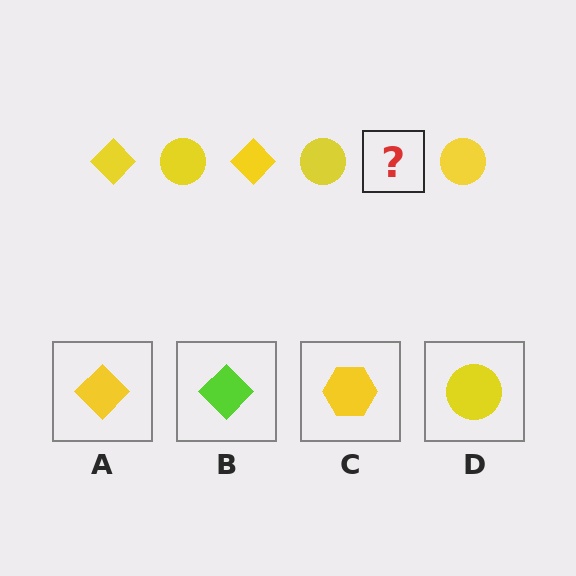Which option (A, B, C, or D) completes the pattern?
A.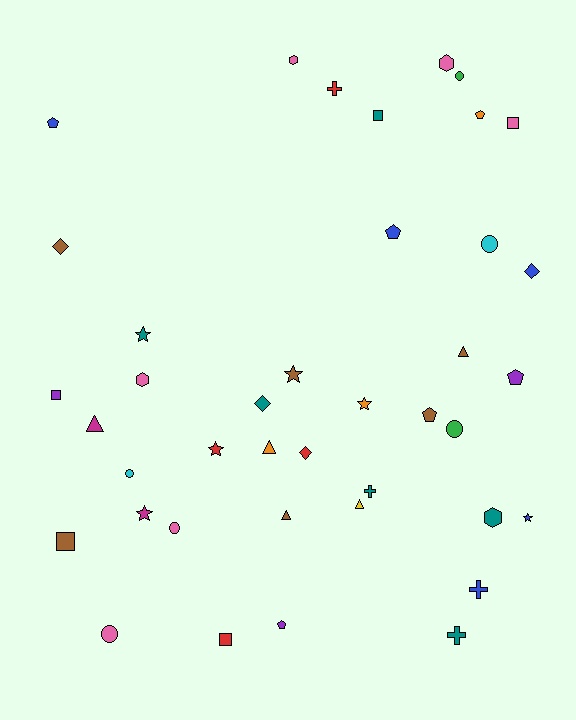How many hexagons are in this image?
There are 4 hexagons.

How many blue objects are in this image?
There are 5 blue objects.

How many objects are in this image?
There are 40 objects.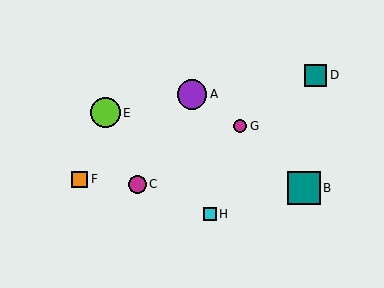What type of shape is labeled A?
Shape A is a purple circle.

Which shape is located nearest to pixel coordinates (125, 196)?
The magenta circle (labeled C) at (137, 185) is nearest to that location.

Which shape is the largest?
The teal square (labeled B) is the largest.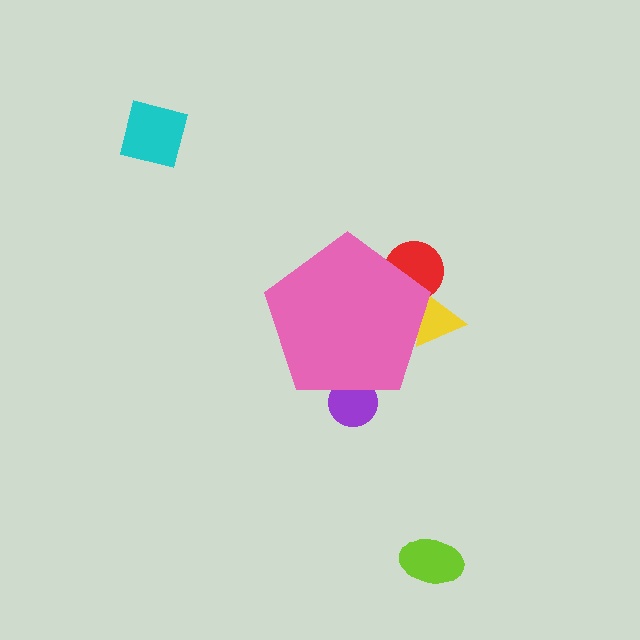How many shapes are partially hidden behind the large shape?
3 shapes are partially hidden.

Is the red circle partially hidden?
Yes, the red circle is partially hidden behind the pink pentagon.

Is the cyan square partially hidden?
No, the cyan square is fully visible.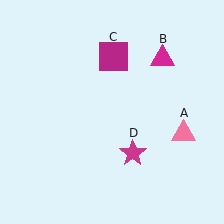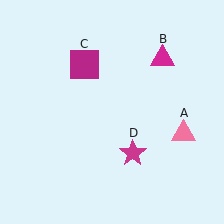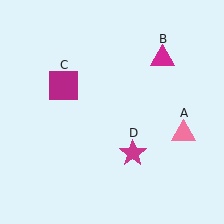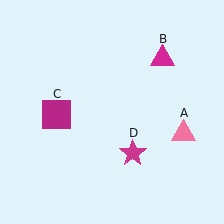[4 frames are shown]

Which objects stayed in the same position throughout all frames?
Pink triangle (object A) and magenta triangle (object B) and magenta star (object D) remained stationary.